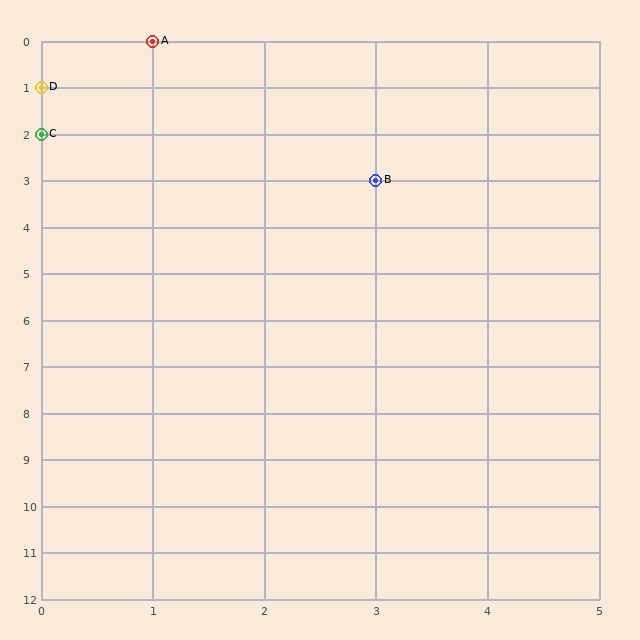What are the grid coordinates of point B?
Point B is at grid coordinates (3, 3).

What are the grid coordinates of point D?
Point D is at grid coordinates (0, 1).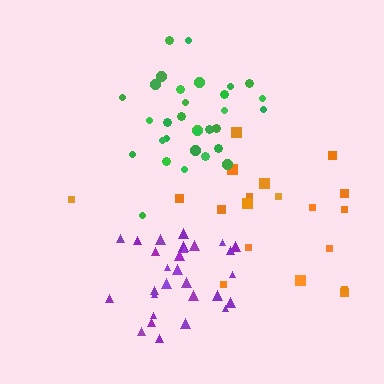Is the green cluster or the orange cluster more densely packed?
Green.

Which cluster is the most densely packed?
Purple.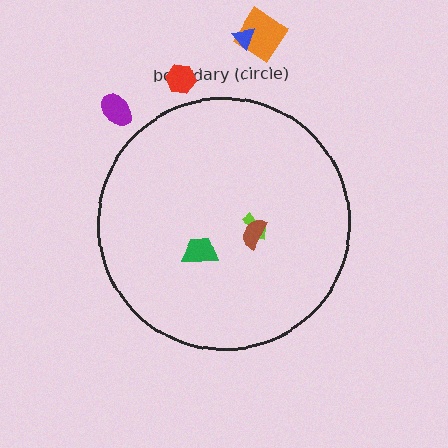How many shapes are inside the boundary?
3 inside, 4 outside.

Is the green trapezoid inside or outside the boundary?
Inside.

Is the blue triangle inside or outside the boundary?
Outside.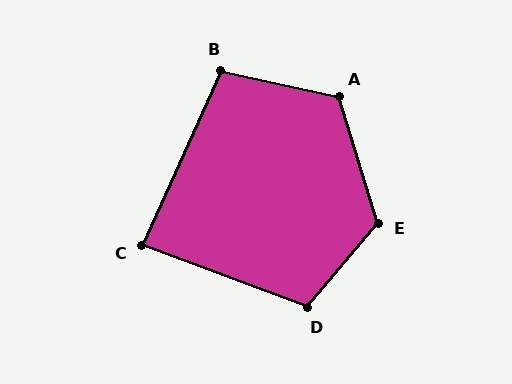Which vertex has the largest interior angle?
E, at approximately 123 degrees.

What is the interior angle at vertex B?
Approximately 102 degrees (obtuse).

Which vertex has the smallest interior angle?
C, at approximately 86 degrees.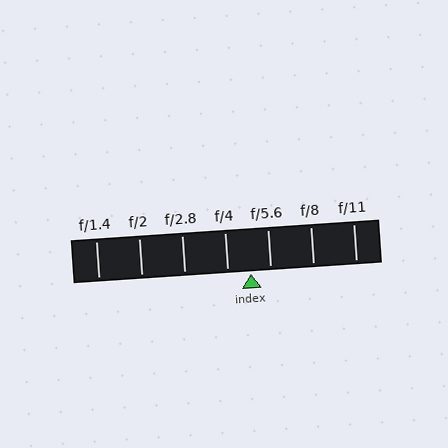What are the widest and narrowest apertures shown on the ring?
The widest aperture shown is f/1.4 and the narrowest is f/11.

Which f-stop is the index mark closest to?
The index mark is closest to f/5.6.